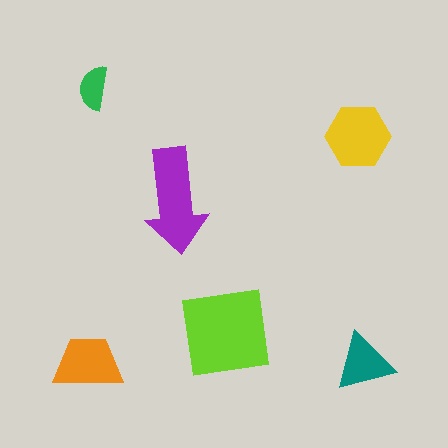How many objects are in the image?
There are 6 objects in the image.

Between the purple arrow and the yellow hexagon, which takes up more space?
The purple arrow.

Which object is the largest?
The lime square.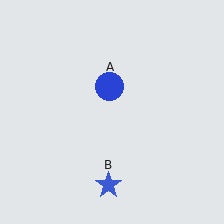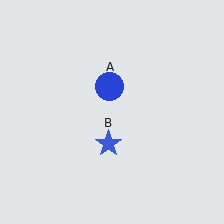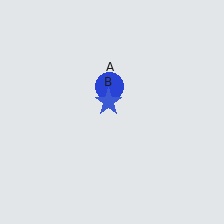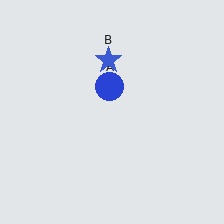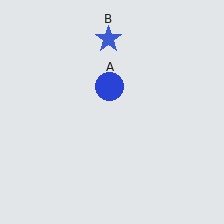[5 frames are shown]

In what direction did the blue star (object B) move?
The blue star (object B) moved up.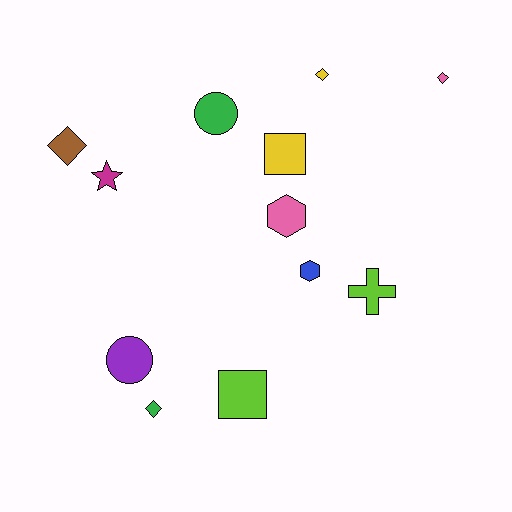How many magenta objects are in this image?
There is 1 magenta object.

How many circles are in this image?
There are 2 circles.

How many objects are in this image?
There are 12 objects.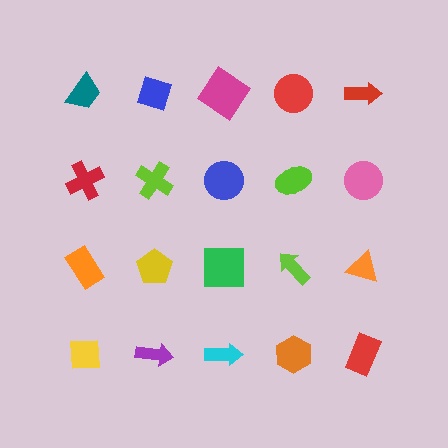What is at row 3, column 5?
An orange triangle.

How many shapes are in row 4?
5 shapes.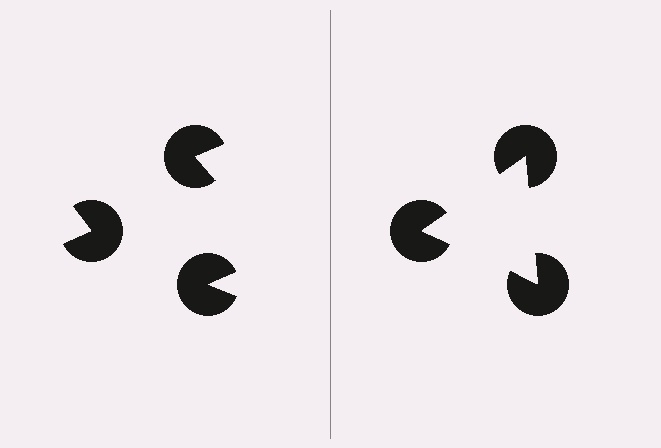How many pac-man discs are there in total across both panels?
6 — 3 on each side.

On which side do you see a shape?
An illusory triangle appears on the right side. On the left side the wedge cuts are rotated, so no coherent shape forms.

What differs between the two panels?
The pac-man discs are positioned identically on both sides; only the wedge orientations differ. On the right they align to a triangle; on the left they are misaligned.